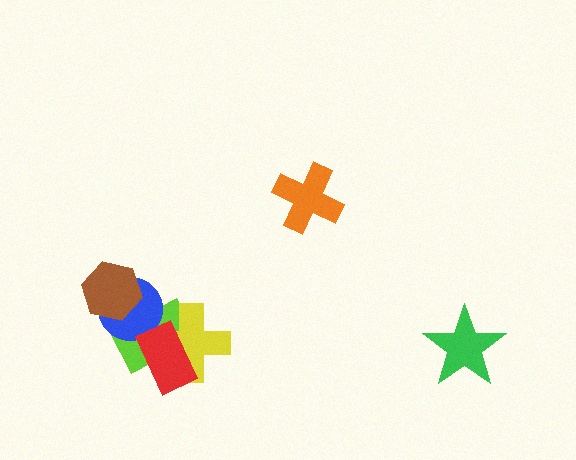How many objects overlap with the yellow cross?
2 objects overlap with the yellow cross.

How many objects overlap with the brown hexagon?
2 objects overlap with the brown hexagon.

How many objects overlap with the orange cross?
0 objects overlap with the orange cross.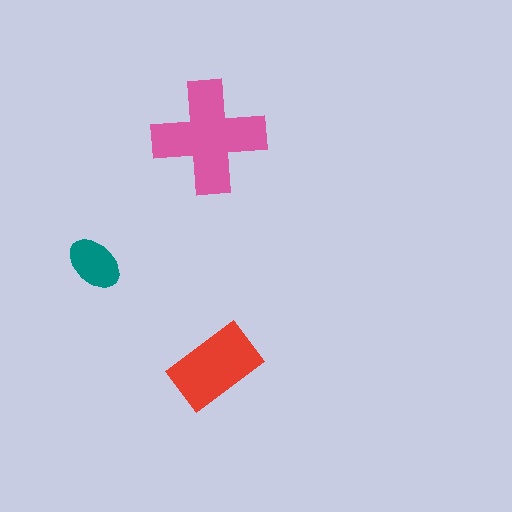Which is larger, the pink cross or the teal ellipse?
The pink cross.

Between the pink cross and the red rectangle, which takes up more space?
The pink cross.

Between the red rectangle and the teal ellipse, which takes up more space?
The red rectangle.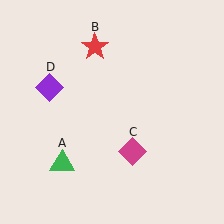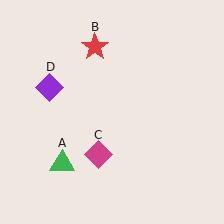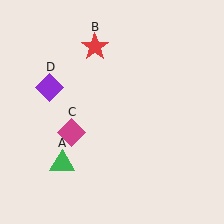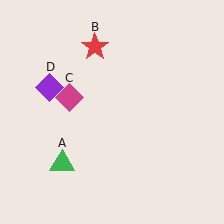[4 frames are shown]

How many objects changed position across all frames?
1 object changed position: magenta diamond (object C).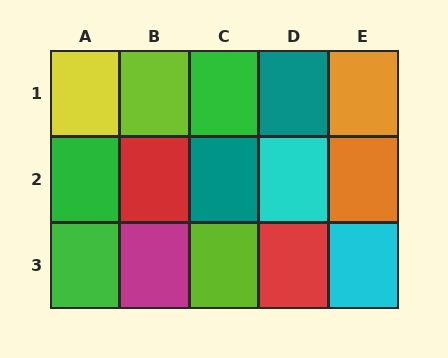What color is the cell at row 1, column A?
Yellow.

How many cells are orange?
2 cells are orange.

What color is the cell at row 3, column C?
Lime.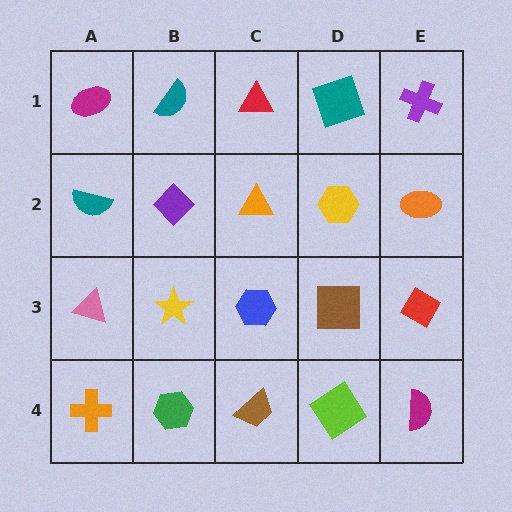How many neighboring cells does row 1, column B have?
3.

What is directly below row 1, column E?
An orange ellipse.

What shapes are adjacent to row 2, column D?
A teal square (row 1, column D), a brown square (row 3, column D), an orange triangle (row 2, column C), an orange ellipse (row 2, column E).